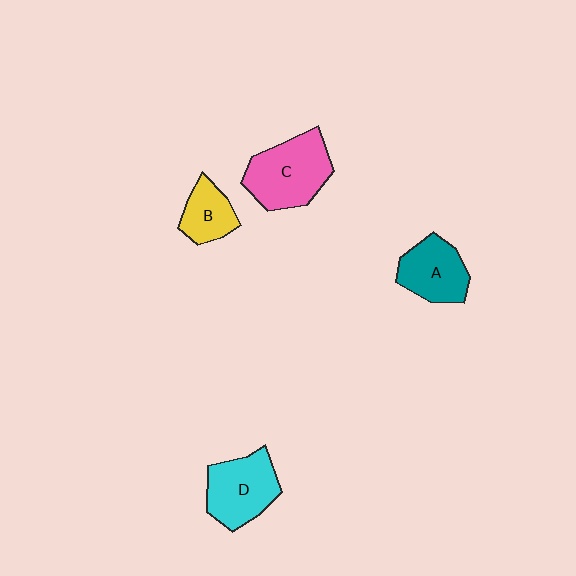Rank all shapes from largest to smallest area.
From largest to smallest: C (pink), D (cyan), A (teal), B (yellow).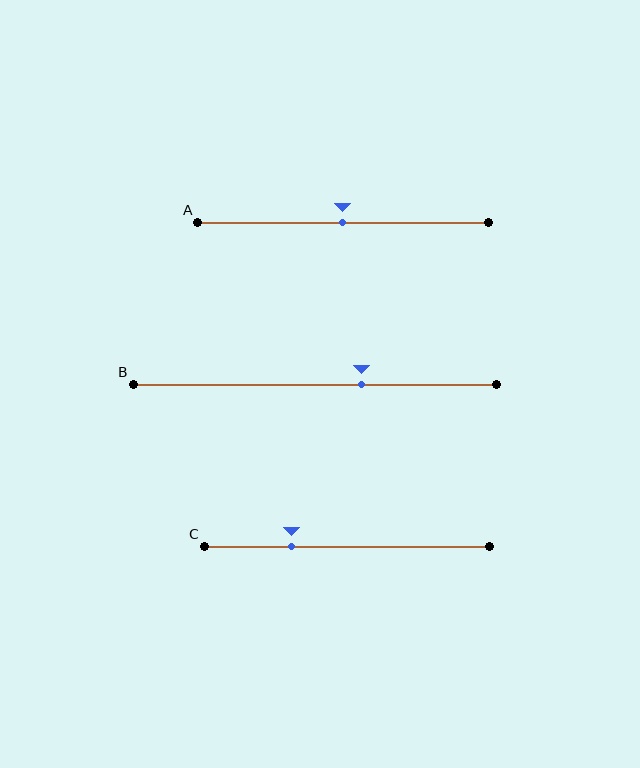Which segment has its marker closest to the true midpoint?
Segment A has its marker closest to the true midpoint.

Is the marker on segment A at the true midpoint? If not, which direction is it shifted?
Yes, the marker on segment A is at the true midpoint.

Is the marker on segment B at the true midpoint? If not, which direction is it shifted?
No, the marker on segment B is shifted to the right by about 13% of the segment length.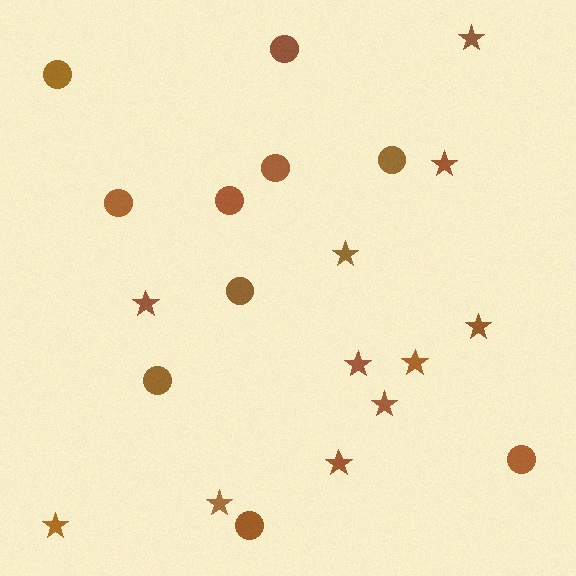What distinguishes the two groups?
There are 2 groups: one group of stars (11) and one group of circles (10).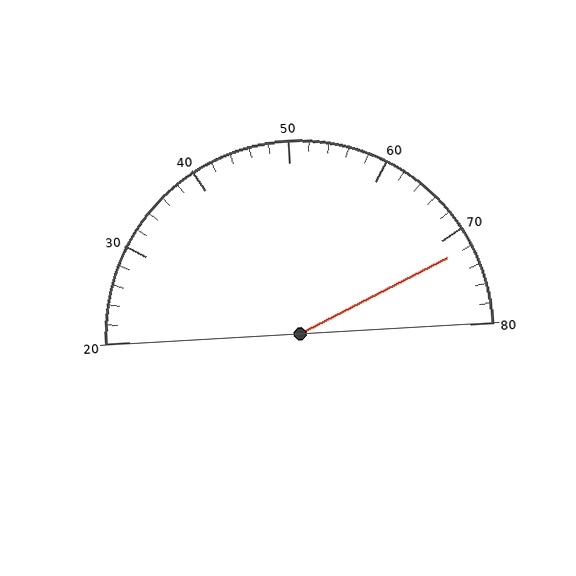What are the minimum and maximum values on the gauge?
The gauge ranges from 20 to 80.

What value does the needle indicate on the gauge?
The needle indicates approximately 72.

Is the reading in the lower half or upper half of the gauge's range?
The reading is in the upper half of the range (20 to 80).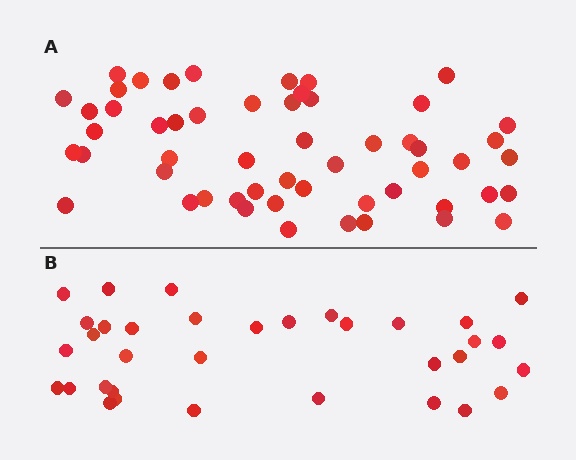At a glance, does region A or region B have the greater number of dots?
Region A (the top region) has more dots.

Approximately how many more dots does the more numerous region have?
Region A has approximately 20 more dots than region B.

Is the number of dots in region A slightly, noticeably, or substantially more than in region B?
Region A has substantially more. The ratio is roughly 1.6 to 1.